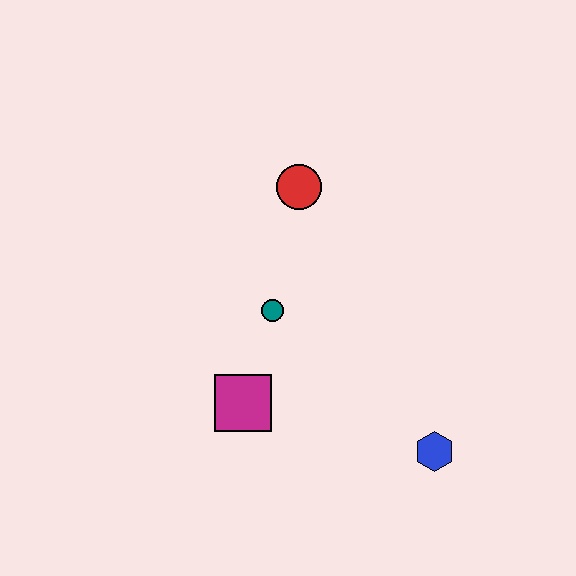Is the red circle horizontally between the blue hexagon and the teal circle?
Yes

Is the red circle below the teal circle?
No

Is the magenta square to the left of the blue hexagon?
Yes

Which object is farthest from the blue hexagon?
The red circle is farthest from the blue hexagon.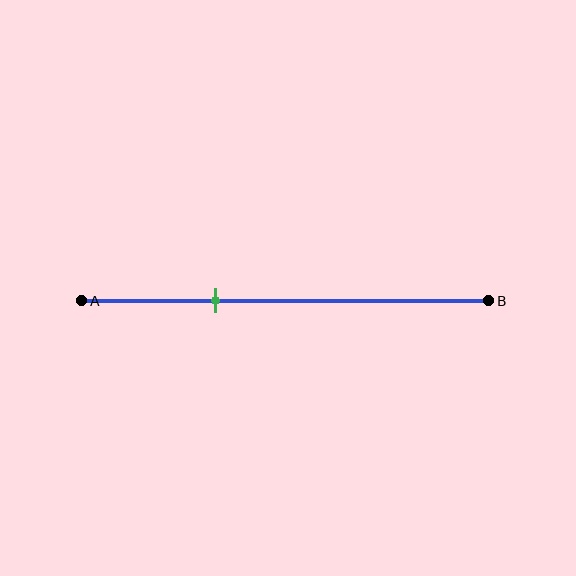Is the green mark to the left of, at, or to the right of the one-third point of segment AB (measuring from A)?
The green mark is approximately at the one-third point of segment AB.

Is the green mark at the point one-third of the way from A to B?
Yes, the mark is approximately at the one-third point.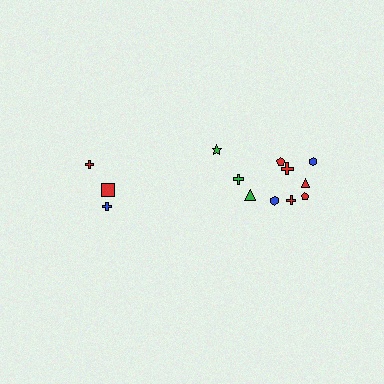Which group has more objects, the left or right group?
The right group.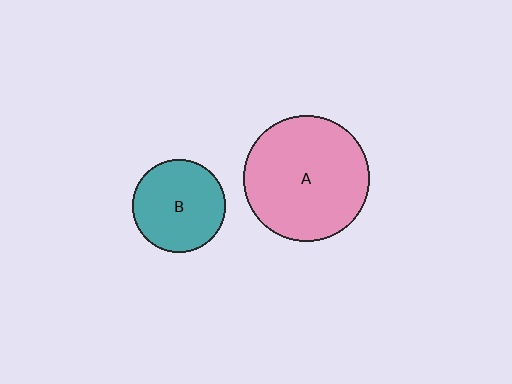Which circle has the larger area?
Circle A (pink).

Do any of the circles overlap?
No, none of the circles overlap.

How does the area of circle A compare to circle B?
Approximately 1.8 times.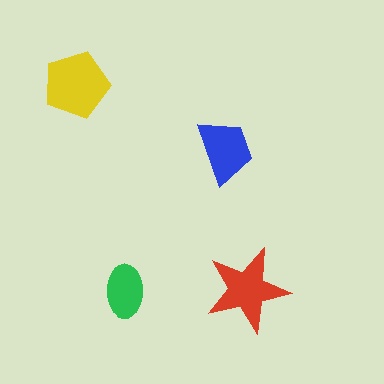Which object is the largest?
The yellow pentagon.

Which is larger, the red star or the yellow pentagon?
The yellow pentagon.